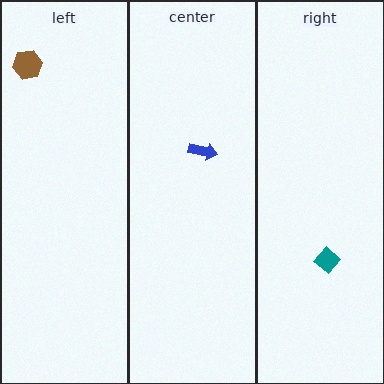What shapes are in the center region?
The blue arrow.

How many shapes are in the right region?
1.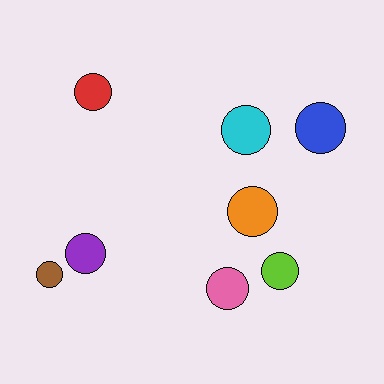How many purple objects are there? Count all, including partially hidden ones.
There is 1 purple object.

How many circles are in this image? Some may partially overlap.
There are 8 circles.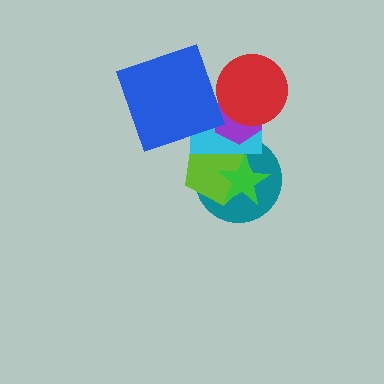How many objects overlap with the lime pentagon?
4 objects overlap with the lime pentagon.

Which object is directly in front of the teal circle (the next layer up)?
The lime pentagon is directly in front of the teal circle.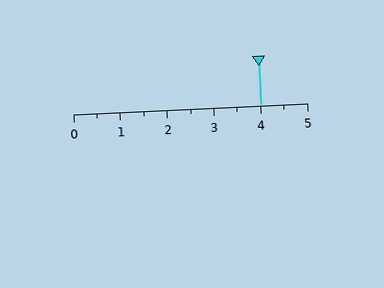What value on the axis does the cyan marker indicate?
The marker indicates approximately 4.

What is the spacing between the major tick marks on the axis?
The major ticks are spaced 1 apart.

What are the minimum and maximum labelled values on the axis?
The axis runs from 0 to 5.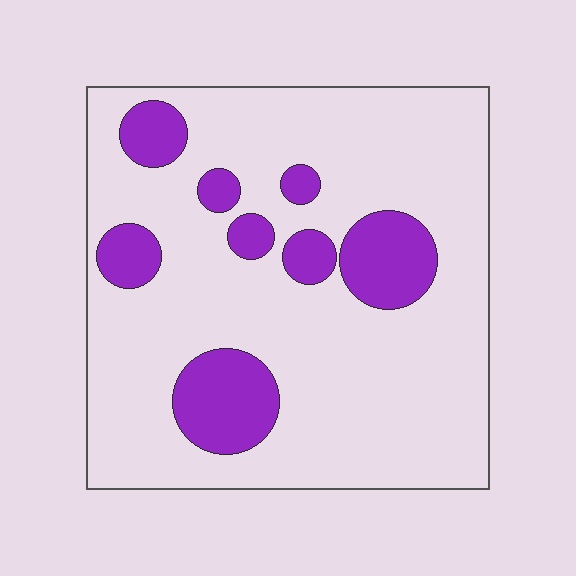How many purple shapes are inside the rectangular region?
8.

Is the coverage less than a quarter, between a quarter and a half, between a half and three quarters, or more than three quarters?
Less than a quarter.